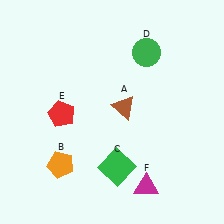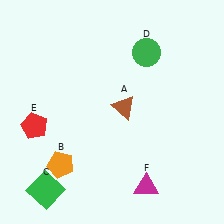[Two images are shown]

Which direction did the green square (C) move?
The green square (C) moved left.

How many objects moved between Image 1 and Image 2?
2 objects moved between the two images.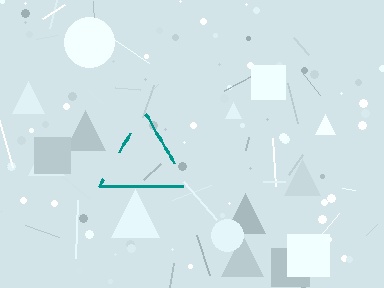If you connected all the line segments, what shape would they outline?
They would outline a triangle.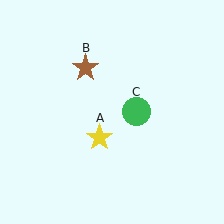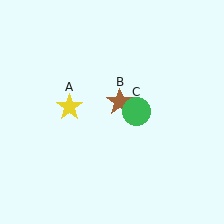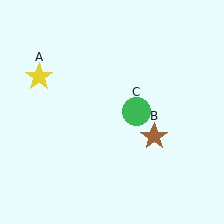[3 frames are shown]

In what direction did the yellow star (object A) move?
The yellow star (object A) moved up and to the left.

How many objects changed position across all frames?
2 objects changed position: yellow star (object A), brown star (object B).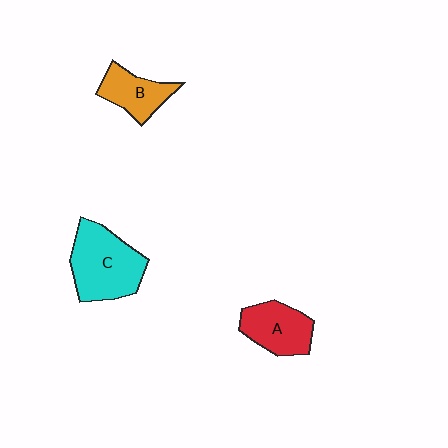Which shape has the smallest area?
Shape B (orange).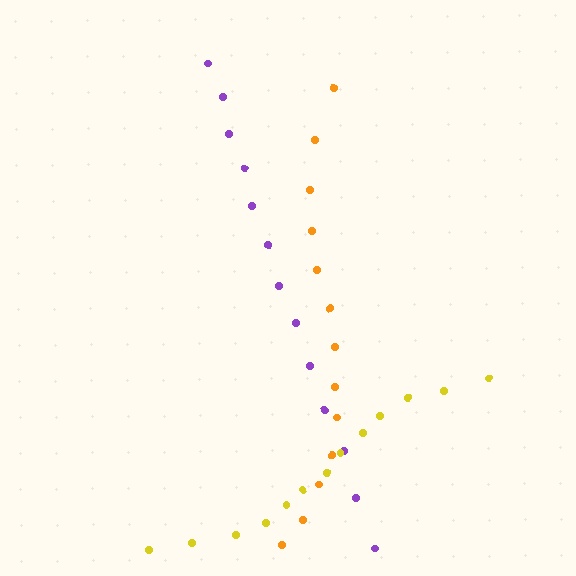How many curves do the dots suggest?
There are 3 distinct paths.